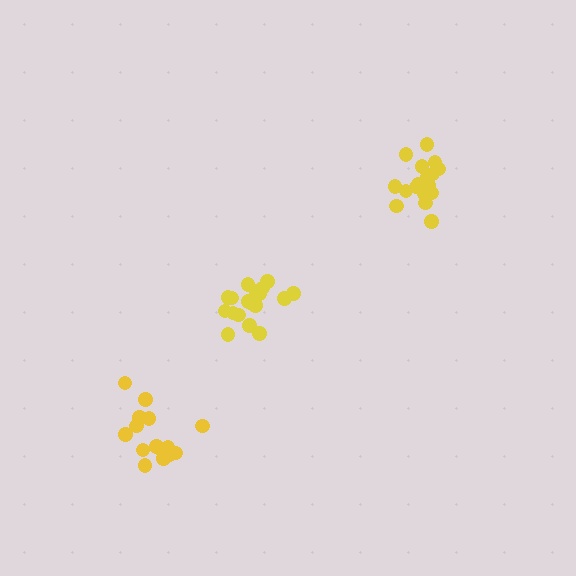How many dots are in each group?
Group 1: 18 dots, Group 2: 15 dots, Group 3: 19 dots (52 total).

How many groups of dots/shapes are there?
There are 3 groups.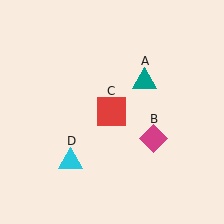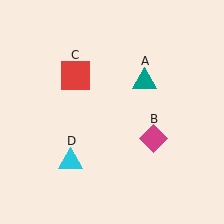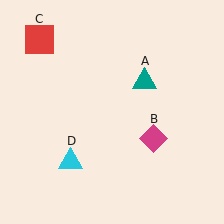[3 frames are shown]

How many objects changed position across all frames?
1 object changed position: red square (object C).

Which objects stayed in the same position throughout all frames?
Teal triangle (object A) and magenta diamond (object B) and cyan triangle (object D) remained stationary.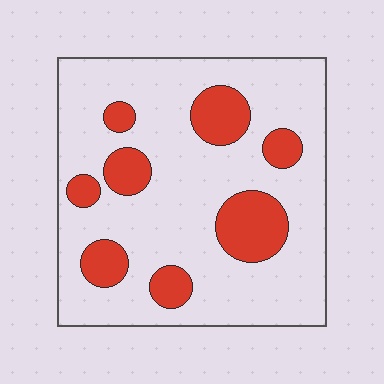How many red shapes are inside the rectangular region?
8.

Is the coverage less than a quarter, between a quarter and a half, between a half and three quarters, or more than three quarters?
Less than a quarter.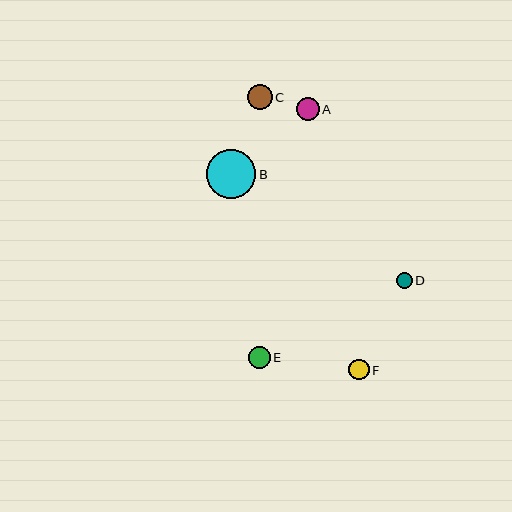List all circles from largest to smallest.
From largest to smallest: B, C, A, E, F, D.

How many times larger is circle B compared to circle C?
Circle B is approximately 2.0 times the size of circle C.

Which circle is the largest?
Circle B is the largest with a size of approximately 49 pixels.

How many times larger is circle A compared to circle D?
Circle A is approximately 1.5 times the size of circle D.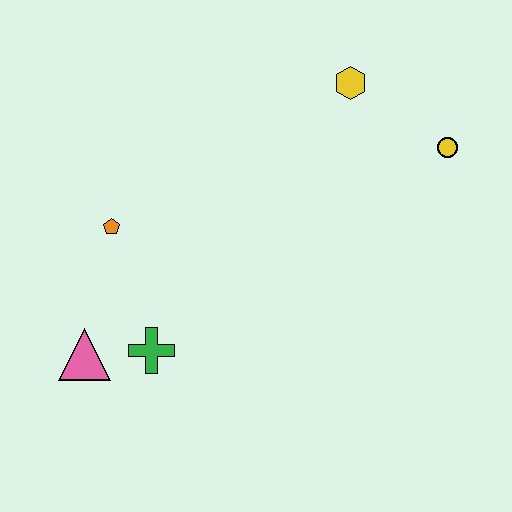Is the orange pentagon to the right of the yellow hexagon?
No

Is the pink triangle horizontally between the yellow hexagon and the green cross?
No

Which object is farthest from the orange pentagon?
The yellow circle is farthest from the orange pentagon.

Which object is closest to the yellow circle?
The yellow hexagon is closest to the yellow circle.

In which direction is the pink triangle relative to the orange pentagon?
The pink triangle is below the orange pentagon.